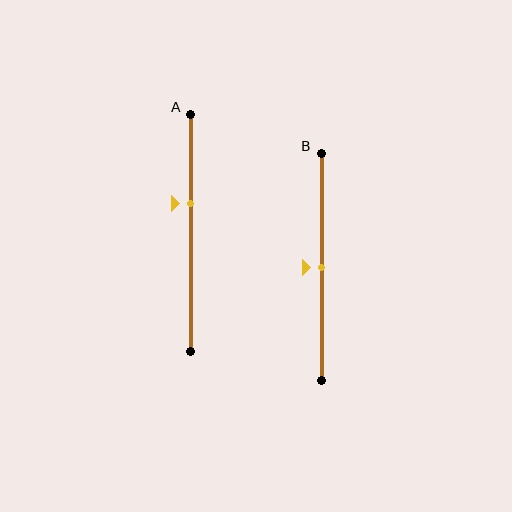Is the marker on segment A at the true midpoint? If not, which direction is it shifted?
No, the marker on segment A is shifted upward by about 12% of the segment length.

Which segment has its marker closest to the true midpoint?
Segment B has its marker closest to the true midpoint.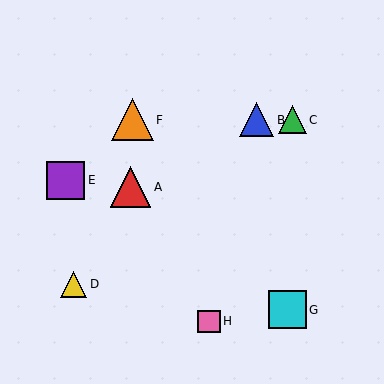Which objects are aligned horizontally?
Objects B, C, F are aligned horizontally.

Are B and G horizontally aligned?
No, B is at y≈120 and G is at y≈310.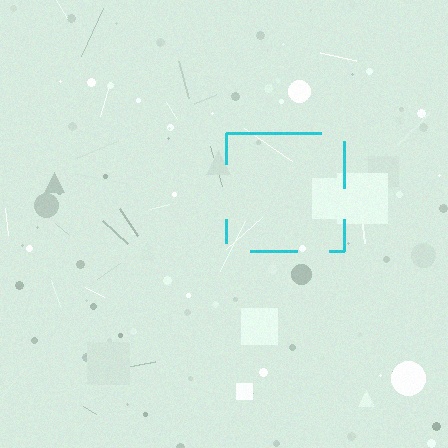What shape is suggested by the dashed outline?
The dashed outline suggests a square.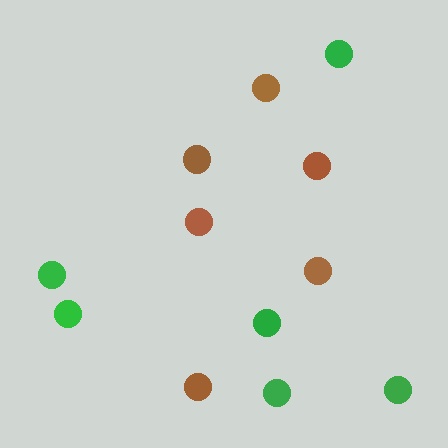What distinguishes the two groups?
There are 2 groups: one group of brown circles (6) and one group of green circles (6).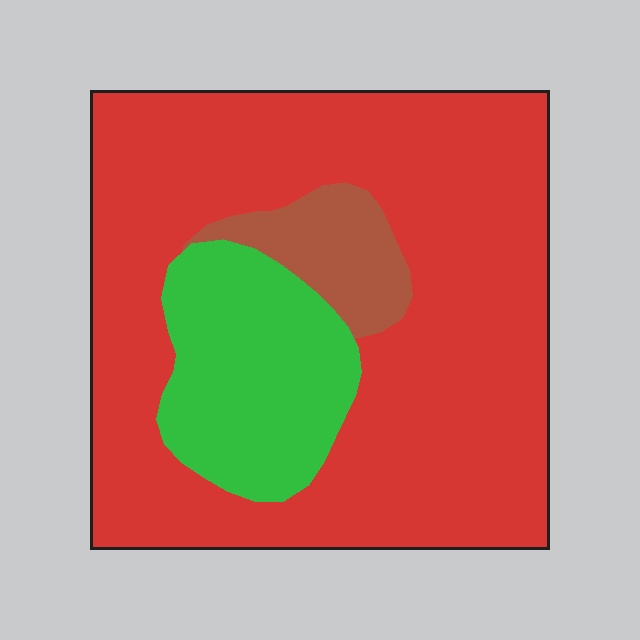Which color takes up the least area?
Brown, at roughly 10%.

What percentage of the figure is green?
Green covers about 20% of the figure.